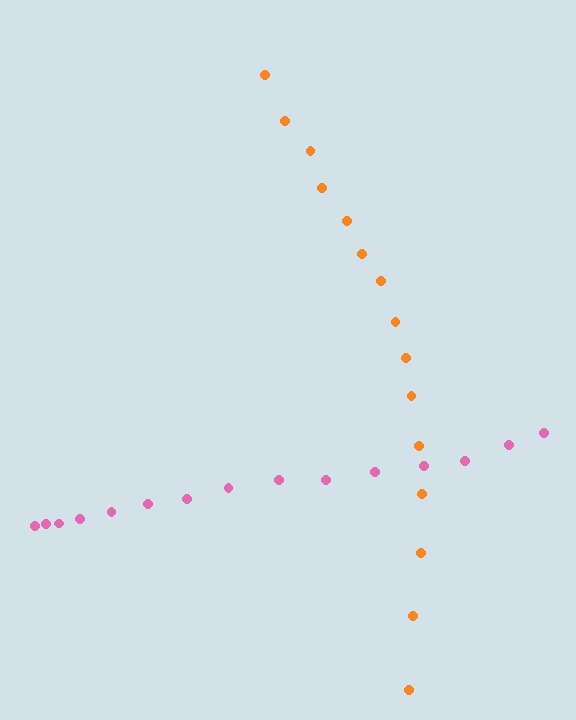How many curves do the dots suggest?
There are 2 distinct paths.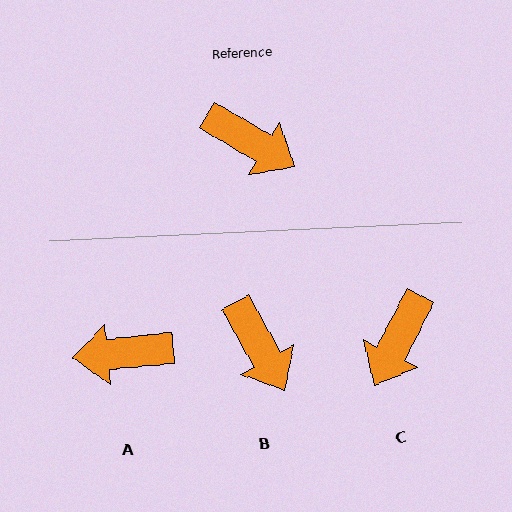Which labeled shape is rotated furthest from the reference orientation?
A, about 144 degrees away.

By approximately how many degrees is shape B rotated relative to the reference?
Approximately 30 degrees clockwise.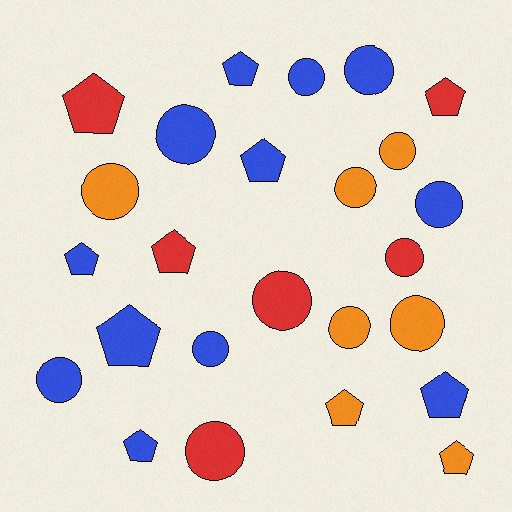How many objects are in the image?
There are 25 objects.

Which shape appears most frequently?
Circle, with 14 objects.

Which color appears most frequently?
Blue, with 12 objects.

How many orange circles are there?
There are 5 orange circles.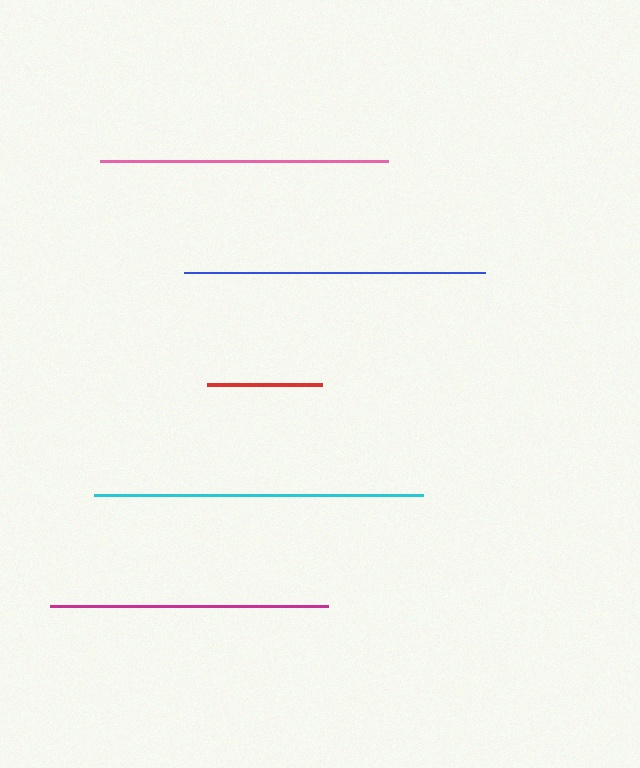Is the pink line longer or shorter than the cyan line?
The cyan line is longer than the pink line.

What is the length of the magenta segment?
The magenta segment is approximately 278 pixels long.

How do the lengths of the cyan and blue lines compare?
The cyan and blue lines are approximately the same length.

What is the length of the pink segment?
The pink segment is approximately 287 pixels long.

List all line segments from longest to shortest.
From longest to shortest: cyan, blue, pink, magenta, red.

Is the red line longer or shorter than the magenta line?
The magenta line is longer than the red line.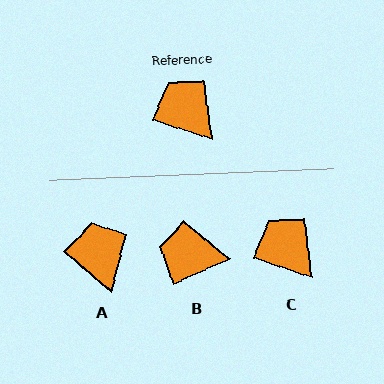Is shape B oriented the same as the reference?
No, it is off by about 43 degrees.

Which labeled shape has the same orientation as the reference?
C.